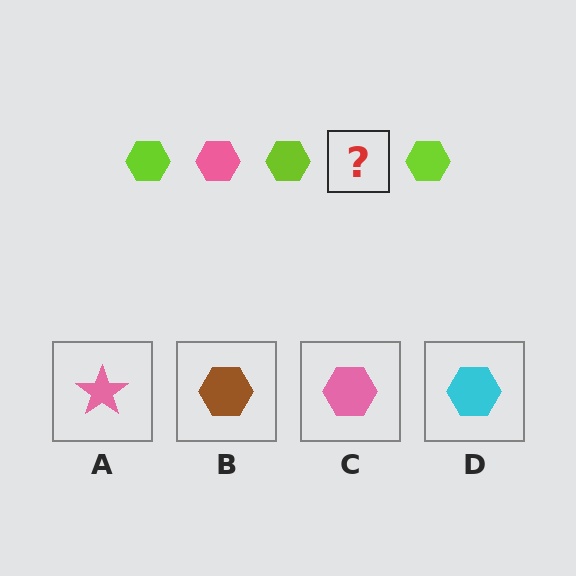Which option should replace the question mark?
Option C.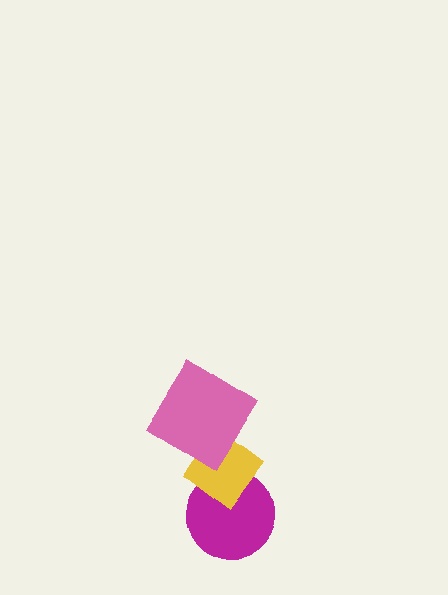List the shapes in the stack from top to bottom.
From top to bottom: the pink diamond, the yellow diamond, the magenta circle.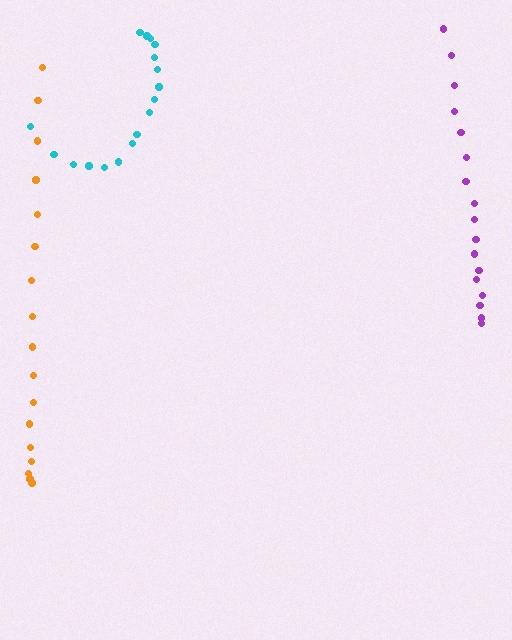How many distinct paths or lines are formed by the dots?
There are 3 distinct paths.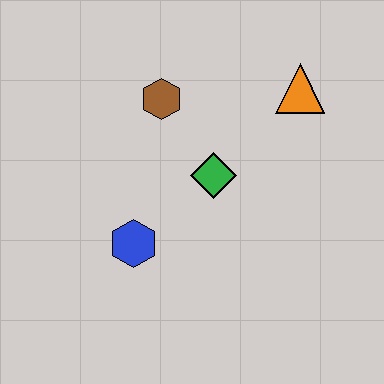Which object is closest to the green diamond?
The brown hexagon is closest to the green diamond.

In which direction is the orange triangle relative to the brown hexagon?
The orange triangle is to the right of the brown hexagon.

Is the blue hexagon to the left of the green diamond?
Yes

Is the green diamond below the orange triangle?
Yes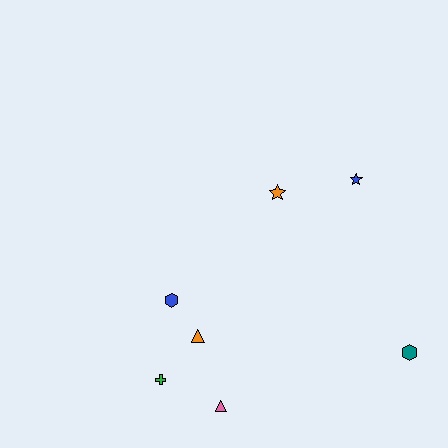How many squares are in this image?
There are no squares.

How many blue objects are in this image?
There are 2 blue objects.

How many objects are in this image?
There are 7 objects.